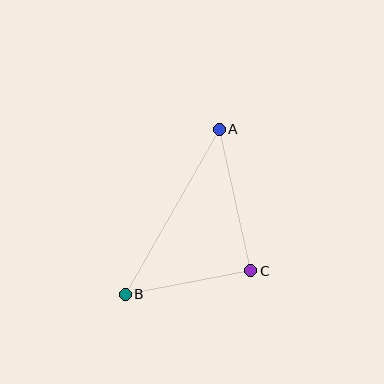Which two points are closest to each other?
Points B and C are closest to each other.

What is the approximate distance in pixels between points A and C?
The distance between A and C is approximately 145 pixels.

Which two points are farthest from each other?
Points A and B are farthest from each other.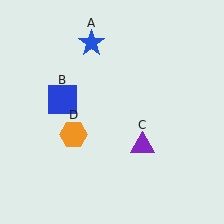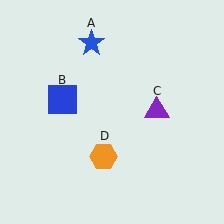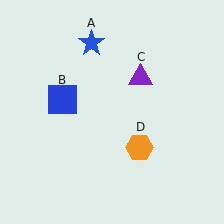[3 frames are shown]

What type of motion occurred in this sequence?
The purple triangle (object C), orange hexagon (object D) rotated counterclockwise around the center of the scene.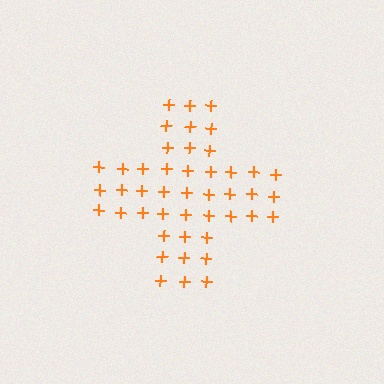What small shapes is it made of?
It is made of small plus signs.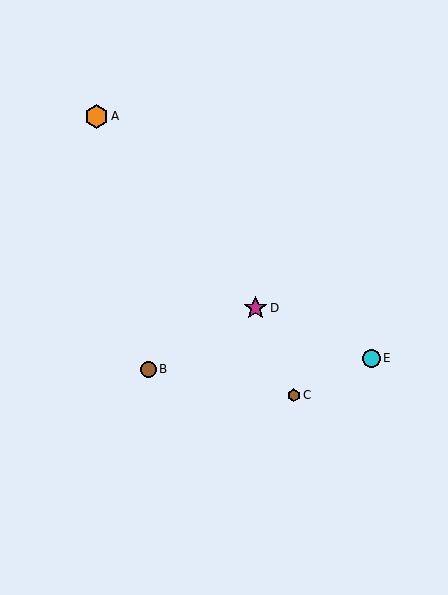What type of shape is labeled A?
Shape A is an orange hexagon.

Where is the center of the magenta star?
The center of the magenta star is at (255, 308).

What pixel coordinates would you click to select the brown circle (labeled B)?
Click at (148, 369) to select the brown circle B.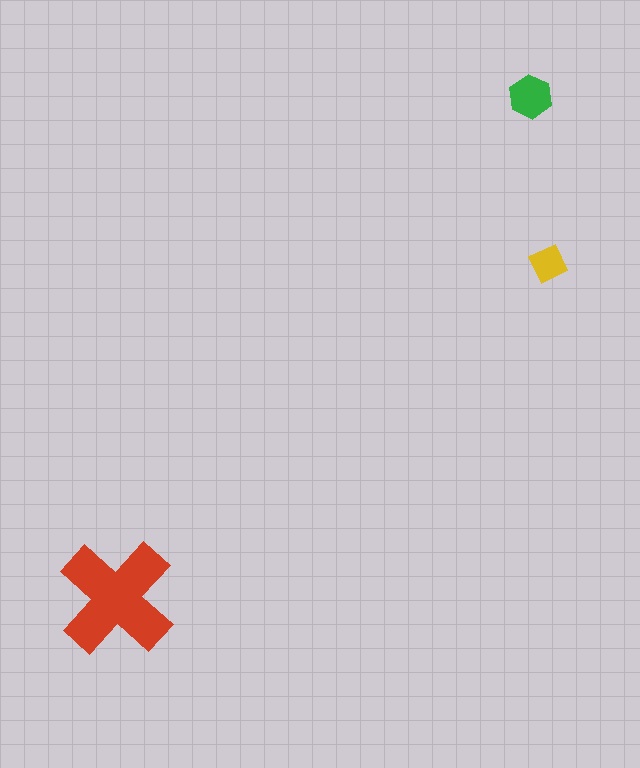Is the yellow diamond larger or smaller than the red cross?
Smaller.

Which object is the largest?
The red cross.